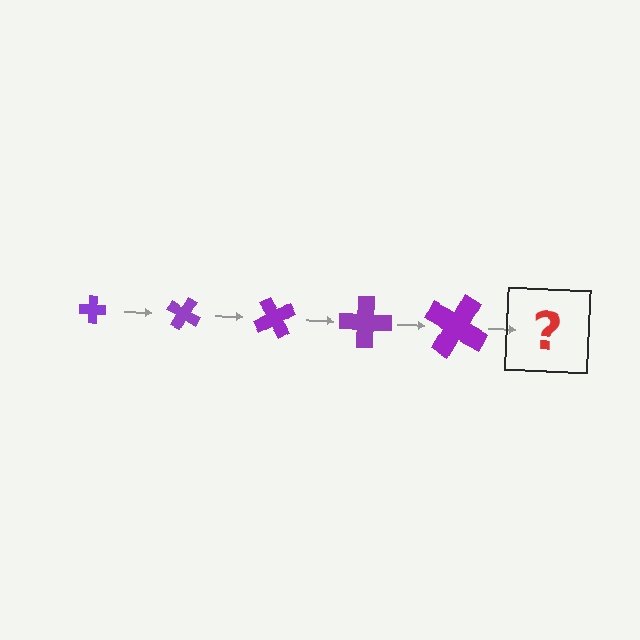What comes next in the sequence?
The next element should be a cross, larger than the previous one and rotated 150 degrees from the start.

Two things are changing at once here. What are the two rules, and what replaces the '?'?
The two rules are that the cross grows larger each step and it rotates 30 degrees each step. The '?' should be a cross, larger than the previous one and rotated 150 degrees from the start.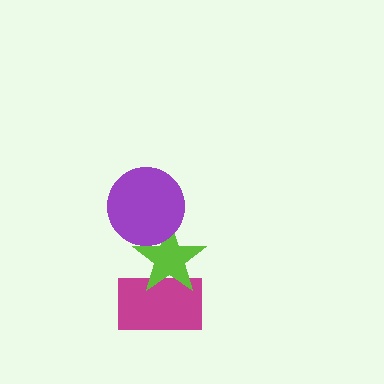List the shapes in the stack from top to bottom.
From top to bottom: the purple circle, the lime star, the magenta rectangle.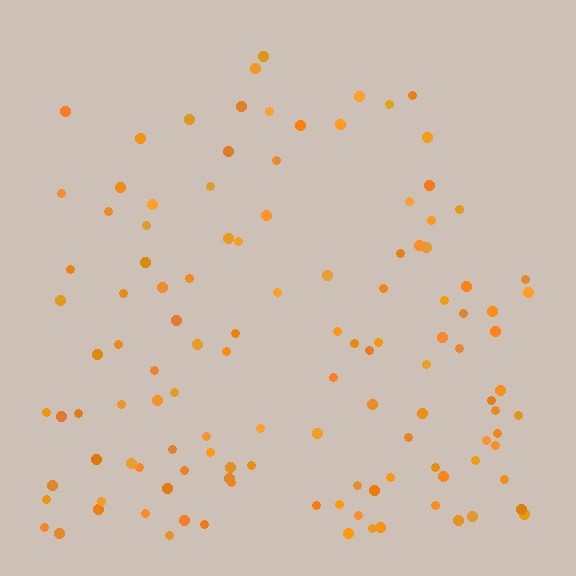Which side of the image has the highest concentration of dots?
The bottom.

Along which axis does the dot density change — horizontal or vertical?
Vertical.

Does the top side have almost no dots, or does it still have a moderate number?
Still a moderate number, just noticeably fewer than the bottom.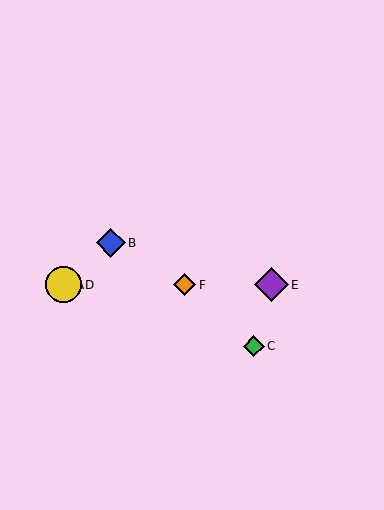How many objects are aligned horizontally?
4 objects (A, D, E, F) are aligned horizontally.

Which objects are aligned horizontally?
Objects A, D, E, F are aligned horizontally.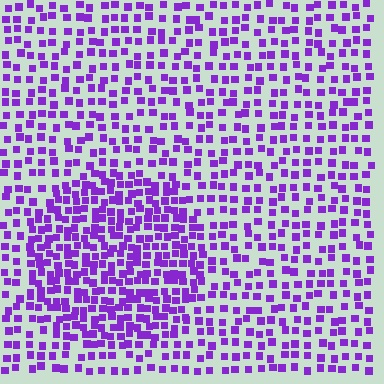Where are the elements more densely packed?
The elements are more densely packed inside the circle boundary.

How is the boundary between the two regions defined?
The boundary is defined by a change in element density (approximately 1.8x ratio). All elements are the same color, size, and shape.